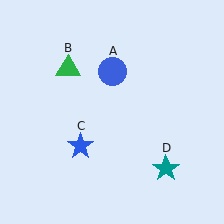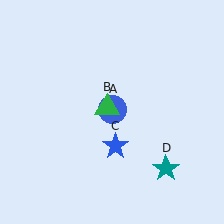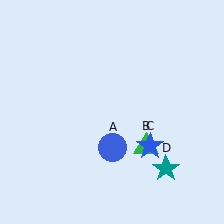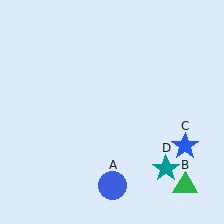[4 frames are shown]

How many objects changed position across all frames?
3 objects changed position: blue circle (object A), green triangle (object B), blue star (object C).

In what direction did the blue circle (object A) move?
The blue circle (object A) moved down.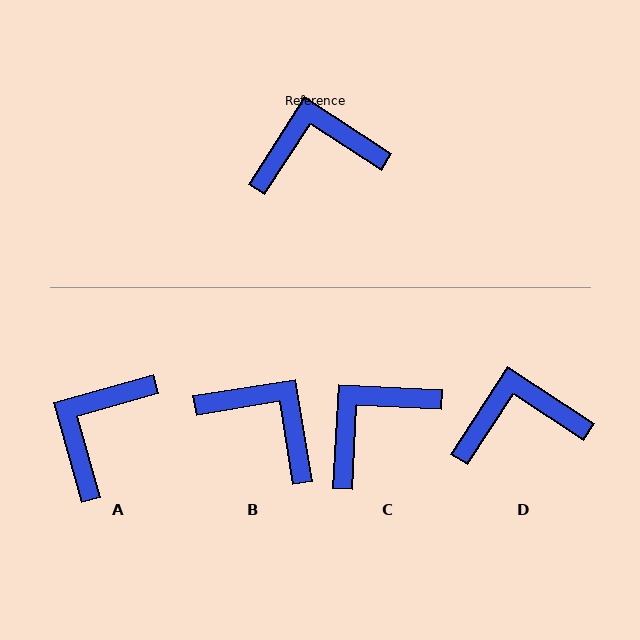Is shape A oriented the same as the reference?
No, it is off by about 49 degrees.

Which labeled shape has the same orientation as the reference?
D.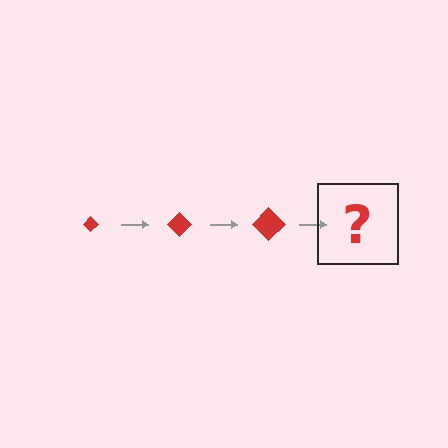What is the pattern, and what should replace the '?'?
The pattern is that the diamond gets progressively larger each step. The '?' should be a red diamond, larger than the previous one.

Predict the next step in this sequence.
The next step is a red diamond, larger than the previous one.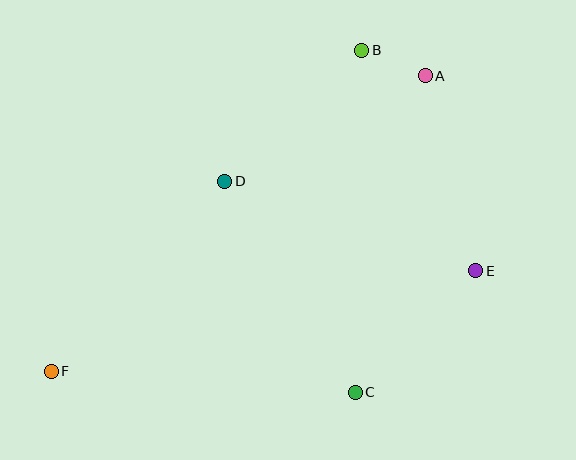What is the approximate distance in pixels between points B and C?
The distance between B and C is approximately 342 pixels.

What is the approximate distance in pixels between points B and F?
The distance between B and F is approximately 447 pixels.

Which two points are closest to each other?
Points A and B are closest to each other.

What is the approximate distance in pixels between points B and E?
The distance between B and E is approximately 248 pixels.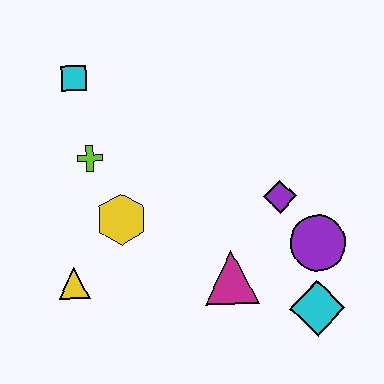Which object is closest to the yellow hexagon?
The lime cross is closest to the yellow hexagon.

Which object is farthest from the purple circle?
The cyan square is farthest from the purple circle.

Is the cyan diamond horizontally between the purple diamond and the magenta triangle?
No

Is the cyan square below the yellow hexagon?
No